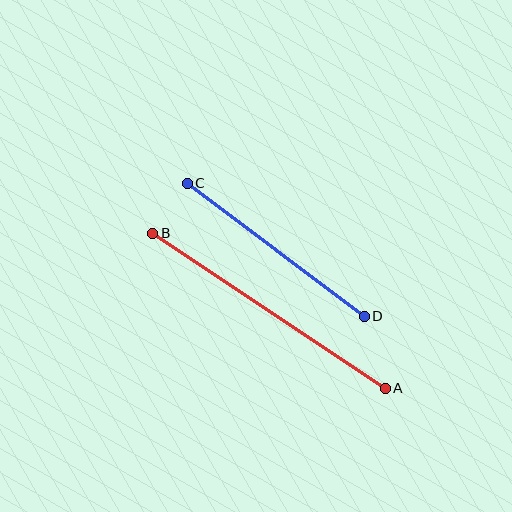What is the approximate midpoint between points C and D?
The midpoint is at approximately (276, 250) pixels.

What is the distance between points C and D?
The distance is approximately 221 pixels.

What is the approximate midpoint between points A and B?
The midpoint is at approximately (269, 311) pixels.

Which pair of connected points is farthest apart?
Points A and B are farthest apart.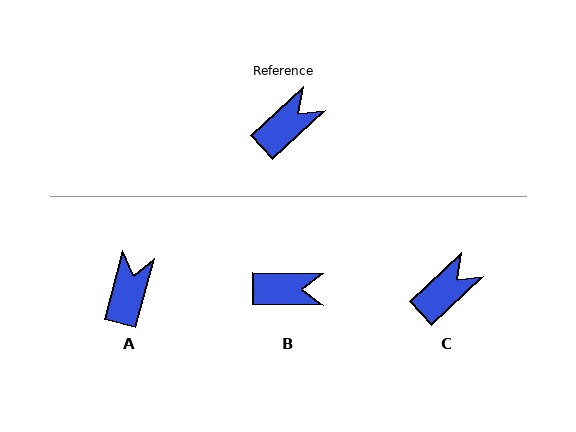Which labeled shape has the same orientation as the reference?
C.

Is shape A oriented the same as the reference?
No, it is off by about 32 degrees.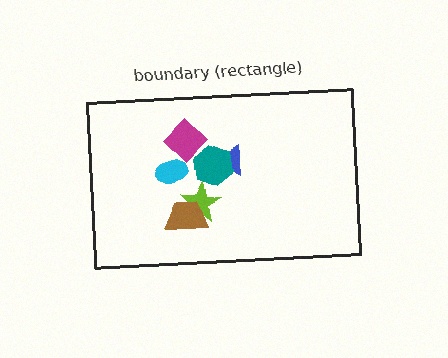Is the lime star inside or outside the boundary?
Inside.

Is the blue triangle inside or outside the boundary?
Inside.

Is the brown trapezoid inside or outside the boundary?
Inside.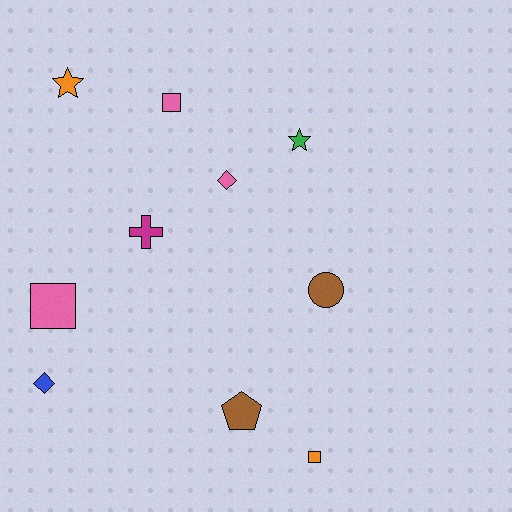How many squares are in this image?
There are 3 squares.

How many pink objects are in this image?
There are 3 pink objects.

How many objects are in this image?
There are 10 objects.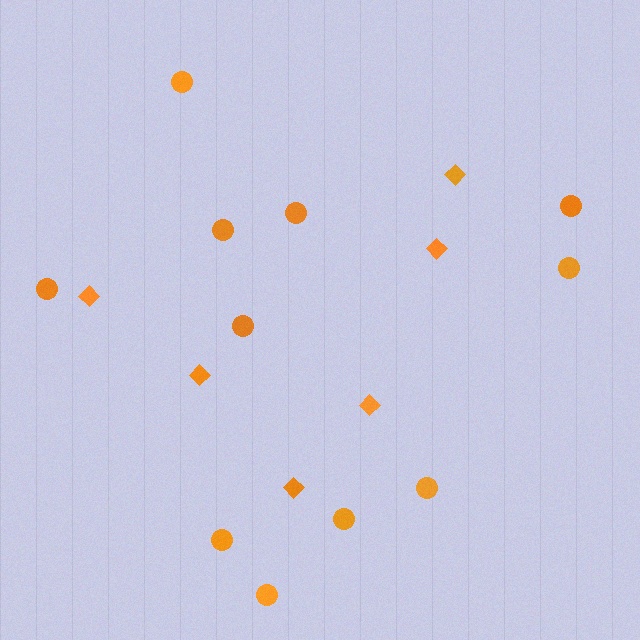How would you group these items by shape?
There are 2 groups: one group of diamonds (6) and one group of circles (11).